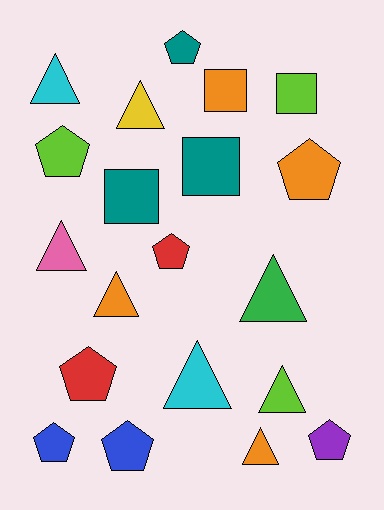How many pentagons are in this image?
There are 8 pentagons.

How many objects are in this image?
There are 20 objects.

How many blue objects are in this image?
There are 2 blue objects.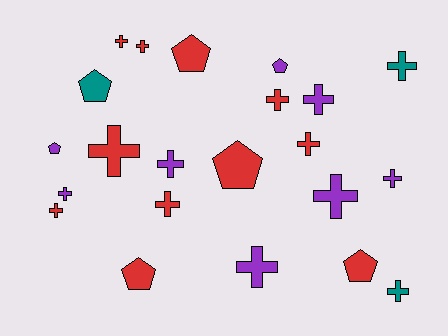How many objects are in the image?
There are 22 objects.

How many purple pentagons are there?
There are 2 purple pentagons.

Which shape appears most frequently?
Cross, with 15 objects.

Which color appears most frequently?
Red, with 11 objects.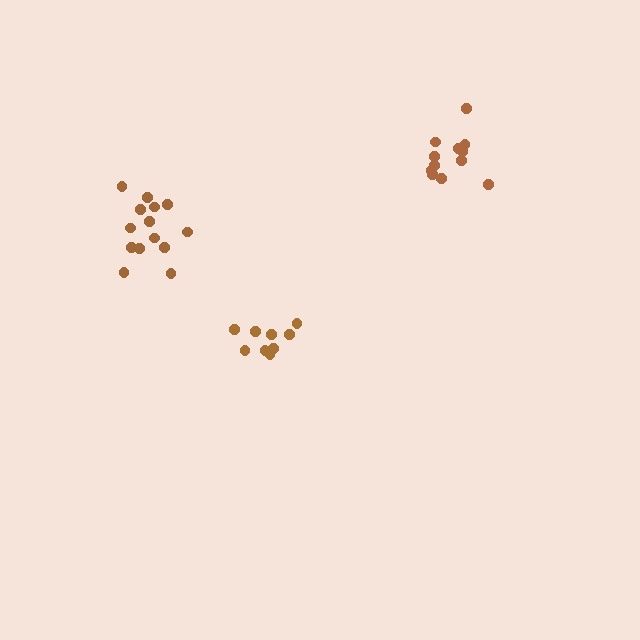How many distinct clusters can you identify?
There are 3 distinct clusters.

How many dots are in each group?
Group 1: 12 dots, Group 2: 14 dots, Group 3: 9 dots (35 total).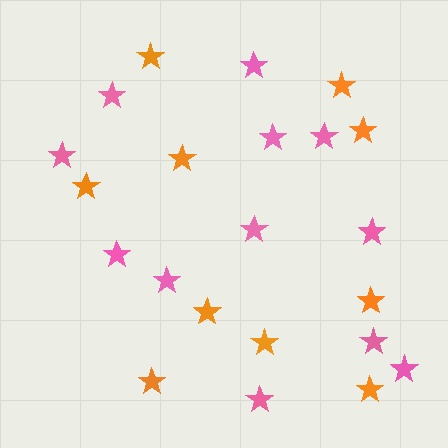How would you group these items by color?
There are 2 groups: one group of orange stars (10) and one group of pink stars (12).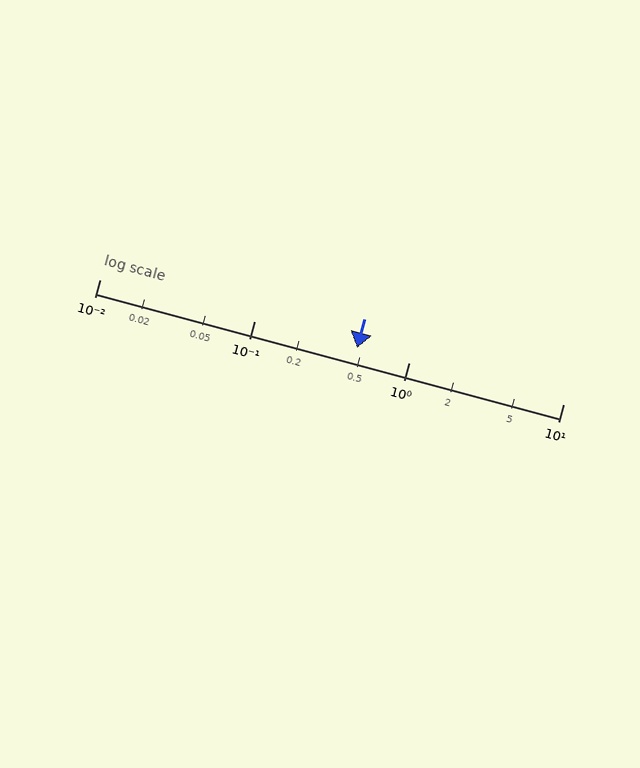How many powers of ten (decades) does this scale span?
The scale spans 3 decades, from 0.01 to 10.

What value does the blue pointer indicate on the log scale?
The pointer indicates approximately 0.46.